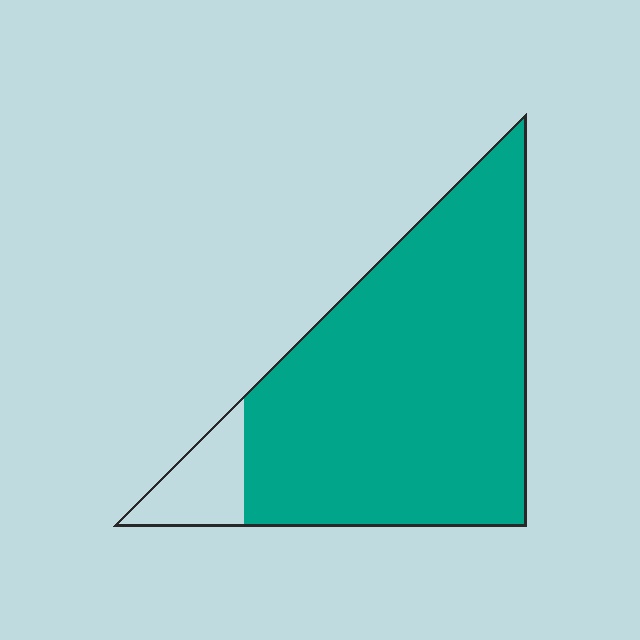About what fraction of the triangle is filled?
About nine tenths (9/10).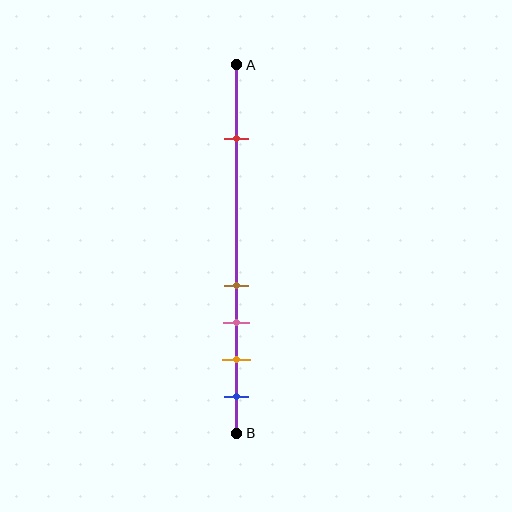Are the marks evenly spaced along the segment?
No, the marks are not evenly spaced.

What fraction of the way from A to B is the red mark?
The red mark is approximately 20% (0.2) of the way from A to B.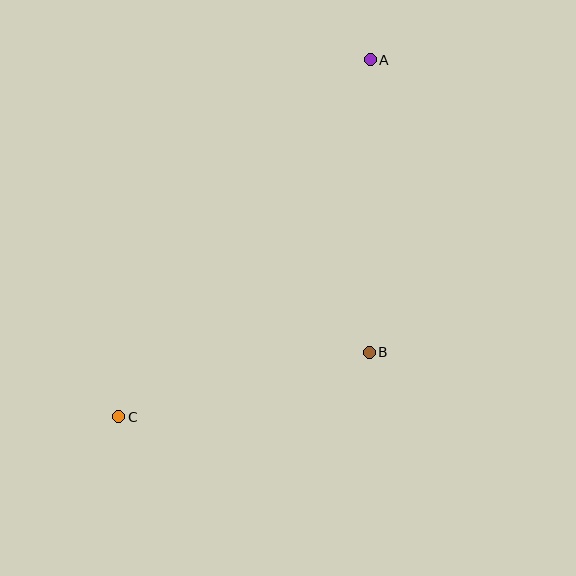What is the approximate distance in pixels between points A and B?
The distance between A and B is approximately 293 pixels.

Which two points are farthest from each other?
Points A and C are farthest from each other.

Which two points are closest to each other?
Points B and C are closest to each other.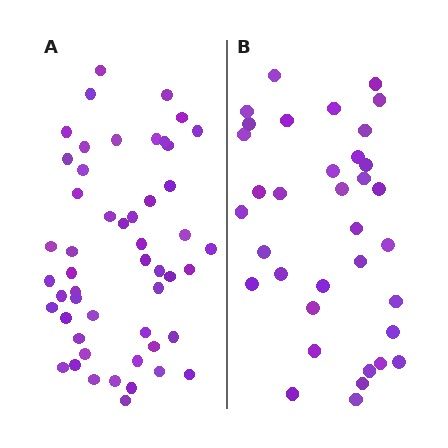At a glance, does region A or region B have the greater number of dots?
Region A (the left region) has more dots.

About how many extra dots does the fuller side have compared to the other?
Region A has approximately 15 more dots than region B.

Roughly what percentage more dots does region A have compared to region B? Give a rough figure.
About 45% more.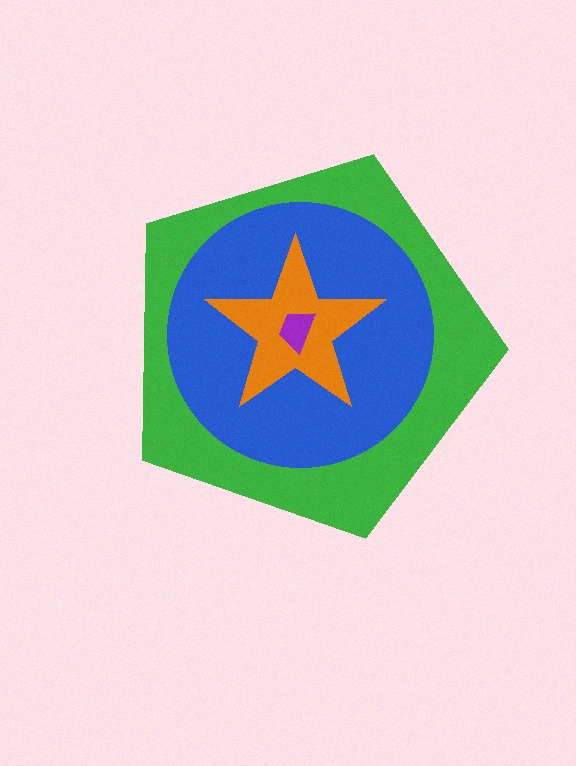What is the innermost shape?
The purple trapezoid.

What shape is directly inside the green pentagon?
The blue circle.